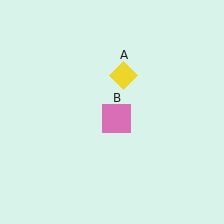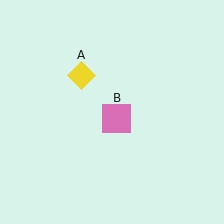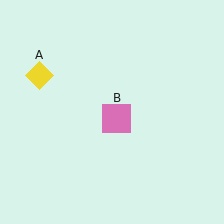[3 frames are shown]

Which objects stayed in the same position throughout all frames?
Pink square (object B) remained stationary.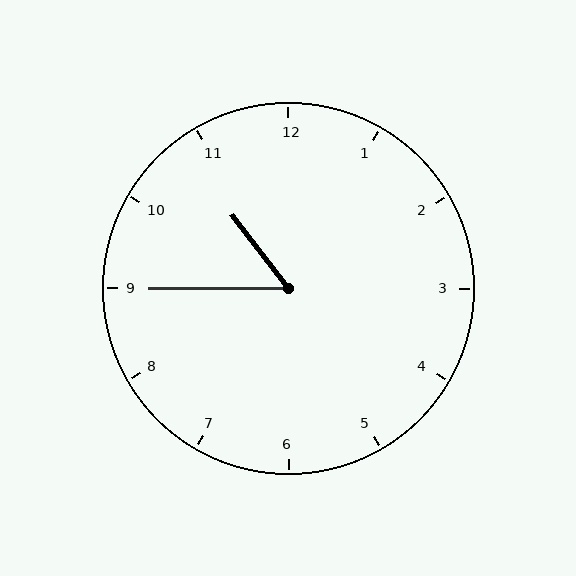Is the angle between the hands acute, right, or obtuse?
It is acute.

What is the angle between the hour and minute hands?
Approximately 52 degrees.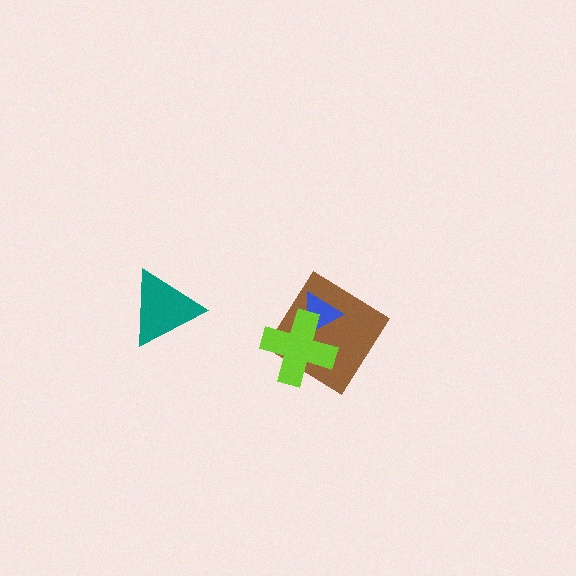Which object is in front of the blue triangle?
The lime cross is in front of the blue triangle.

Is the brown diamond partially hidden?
Yes, it is partially covered by another shape.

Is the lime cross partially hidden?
No, no other shape covers it.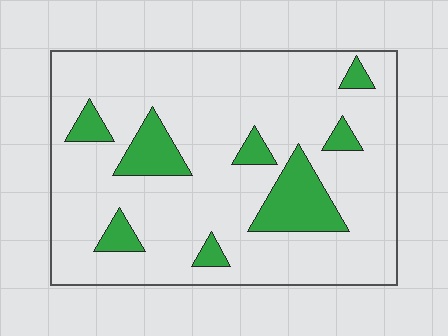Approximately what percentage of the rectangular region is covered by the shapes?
Approximately 15%.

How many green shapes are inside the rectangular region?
8.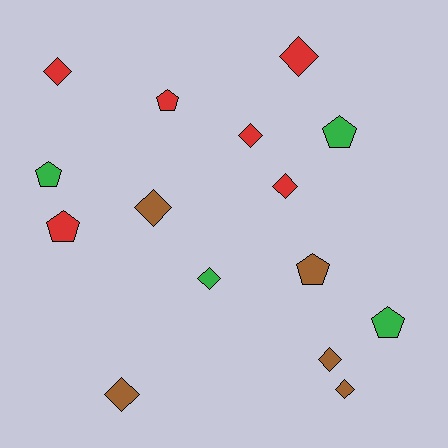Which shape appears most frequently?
Diamond, with 9 objects.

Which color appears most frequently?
Red, with 6 objects.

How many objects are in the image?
There are 15 objects.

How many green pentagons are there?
There are 3 green pentagons.